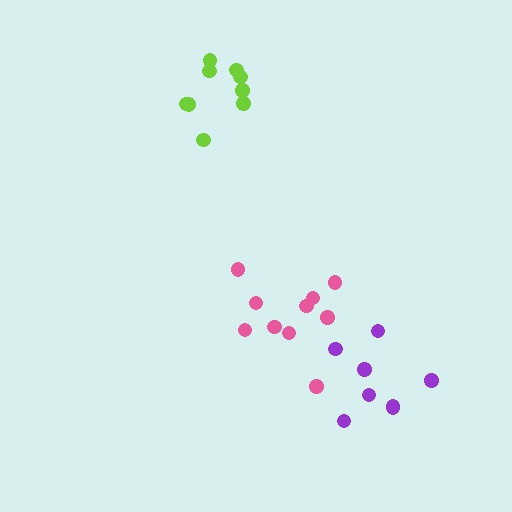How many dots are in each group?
Group 1: 10 dots, Group 2: 10 dots, Group 3: 8 dots (28 total).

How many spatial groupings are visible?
There are 3 spatial groupings.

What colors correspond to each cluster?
The clusters are colored: lime, pink, purple.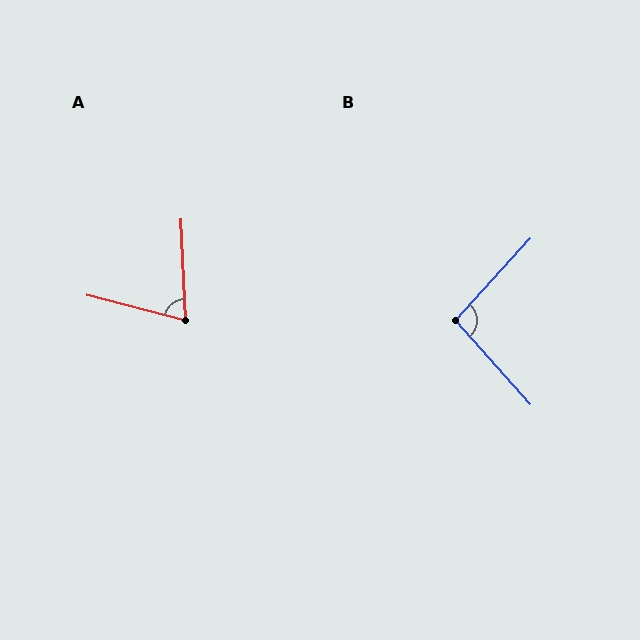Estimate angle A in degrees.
Approximately 73 degrees.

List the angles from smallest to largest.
A (73°), B (96°).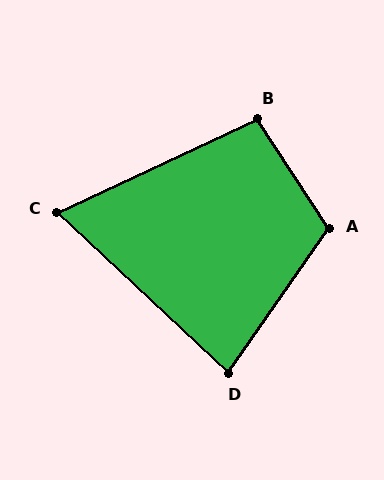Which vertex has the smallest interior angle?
C, at approximately 68 degrees.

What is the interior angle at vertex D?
Approximately 82 degrees (acute).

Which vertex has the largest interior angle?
A, at approximately 112 degrees.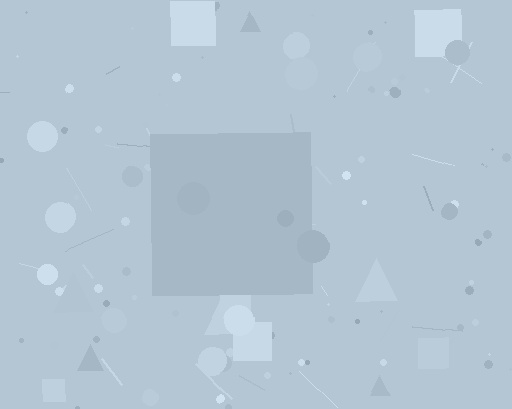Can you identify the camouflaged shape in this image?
The camouflaged shape is a square.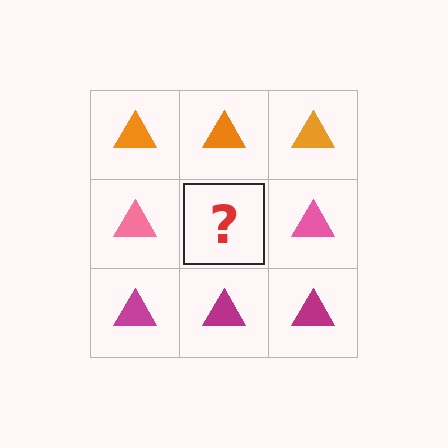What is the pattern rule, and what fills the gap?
The rule is that each row has a consistent color. The gap should be filled with a pink triangle.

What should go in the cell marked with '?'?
The missing cell should contain a pink triangle.